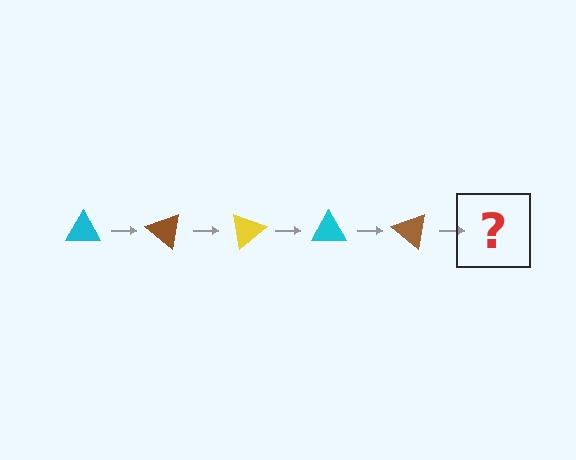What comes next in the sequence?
The next element should be a yellow triangle, rotated 200 degrees from the start.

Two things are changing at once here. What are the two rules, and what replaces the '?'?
The two rules are that it rotates 40 degrees each step and the color cycles through cyan, brown, and yellow. The '?' should be a yellow triangle, rotated 200 degrees from the start.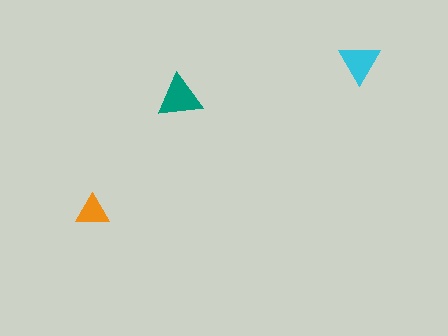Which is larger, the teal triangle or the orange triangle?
The teal one.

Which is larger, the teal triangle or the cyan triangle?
The teal one.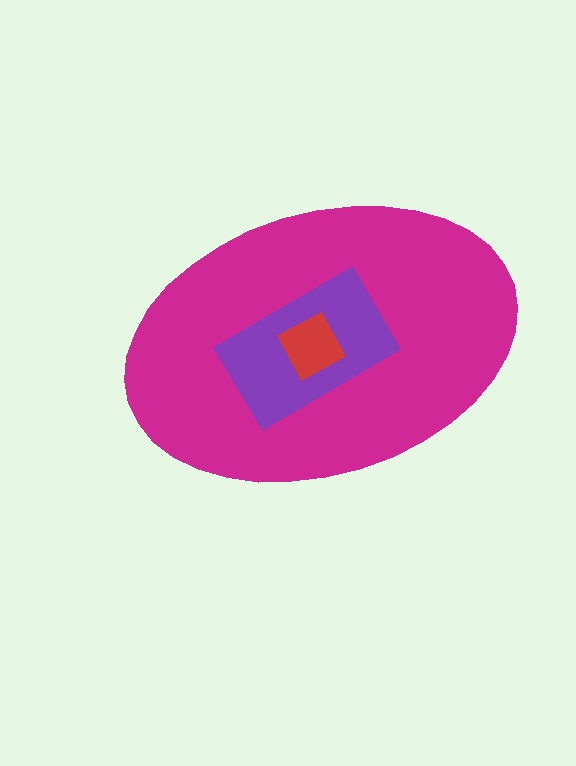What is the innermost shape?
The red diamond.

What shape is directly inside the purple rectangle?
The red diamond.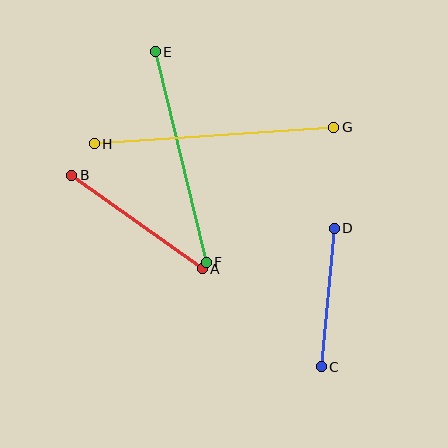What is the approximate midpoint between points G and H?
The midpoint is at approximately (214, 136) pixels.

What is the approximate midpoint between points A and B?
The midpoint is at approximately (137, 222) pixels.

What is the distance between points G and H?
The distance is approximately 240 pixels.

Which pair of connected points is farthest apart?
Points G and H are farthest apart.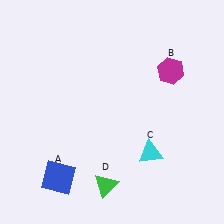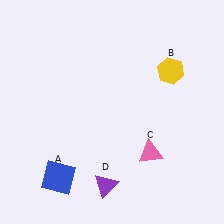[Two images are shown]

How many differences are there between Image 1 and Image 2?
There are 3 differences between the two images.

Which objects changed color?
B changed from magenta to yellow. C changed from cyan to pink. D changed from green to purple.